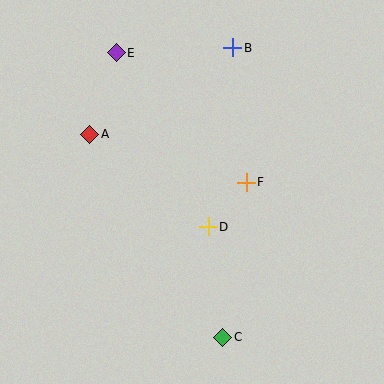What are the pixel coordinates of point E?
Point E is at (116, 53).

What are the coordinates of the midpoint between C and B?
The midpoint between C and B is at (228, 192).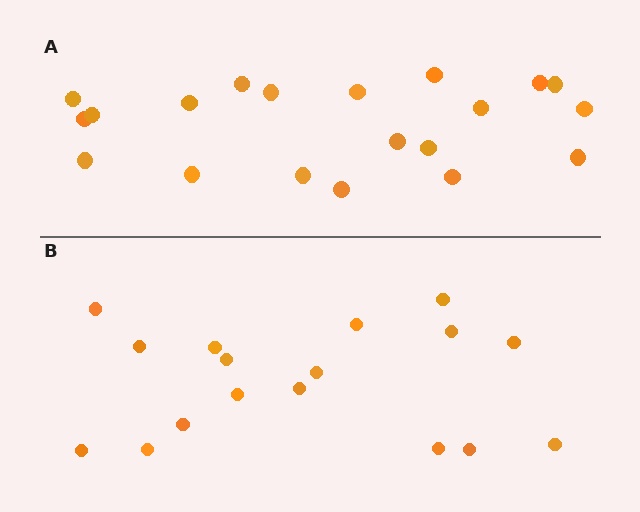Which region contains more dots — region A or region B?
Region A (the top region) has more dots.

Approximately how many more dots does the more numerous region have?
Region A has just a few more — roughly 2 or 3 more dots than region B.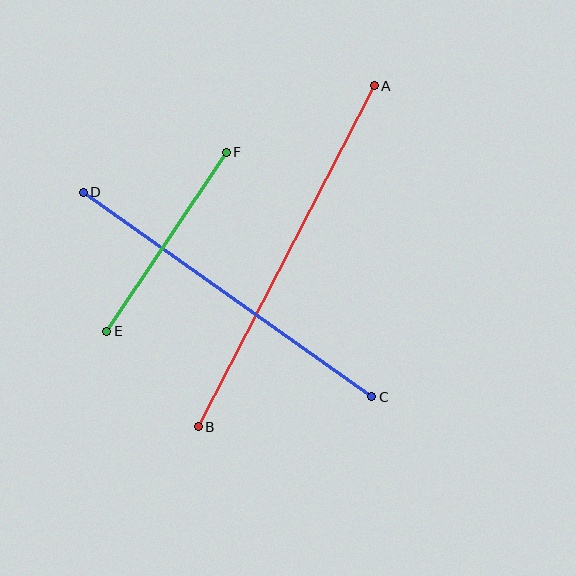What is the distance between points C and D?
The distance is approximately 354 pixels.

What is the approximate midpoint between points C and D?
The midpoint is at approximately (227, 294) pixels.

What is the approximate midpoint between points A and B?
The midpoint is at approximately (286, 256) pixels.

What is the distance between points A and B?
The distance is approximately 384 pixels.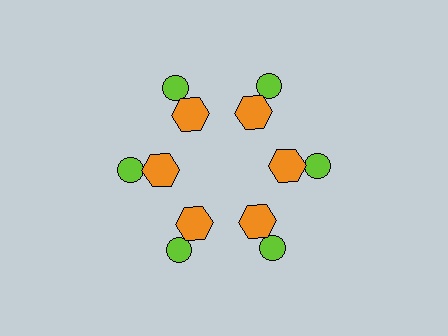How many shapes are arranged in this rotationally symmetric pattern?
There are 12 shapes, arranged in 6 groups of 2.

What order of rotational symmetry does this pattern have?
This pattern has 6-fold rotational symmetry.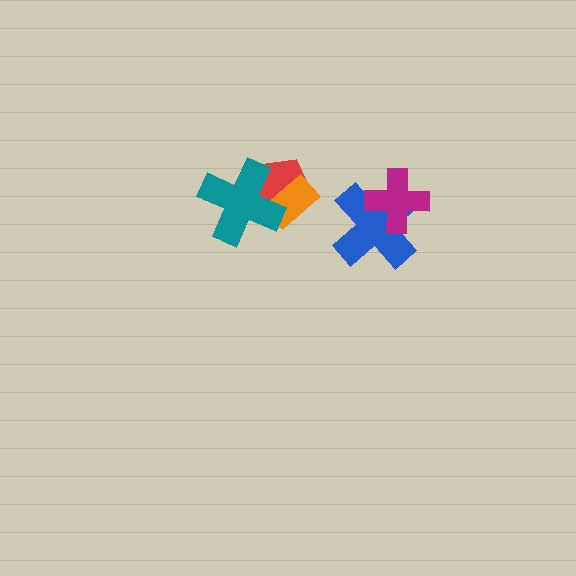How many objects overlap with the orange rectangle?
2 objects overlap with the orange rectangle.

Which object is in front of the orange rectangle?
The teal cross is in front of the orange rectangle.